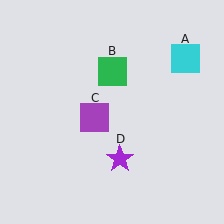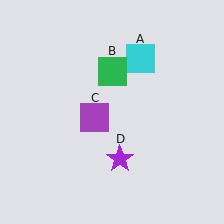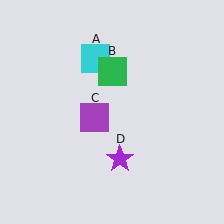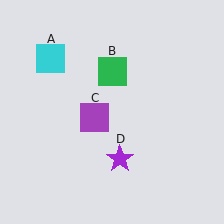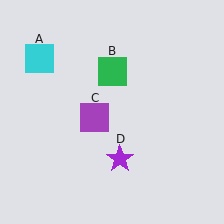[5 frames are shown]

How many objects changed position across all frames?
1 object changed position: cyan square (object A).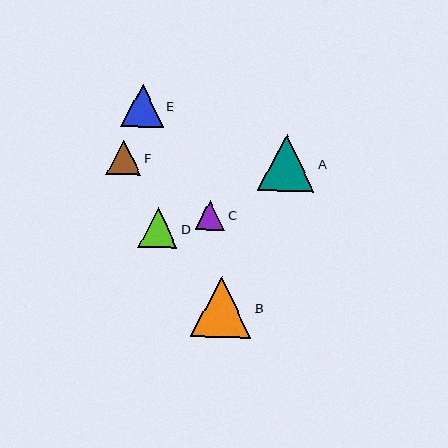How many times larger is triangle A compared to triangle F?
Triangle A is approximately 1.7 times the size of triangle F.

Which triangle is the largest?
Triangle B is the largest with a size of approximately 61 pixels.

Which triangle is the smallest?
Triangle C is the smallest with a size of approximately 30 pixels.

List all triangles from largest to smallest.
From largest to smallest: B, A, E, D, F, C.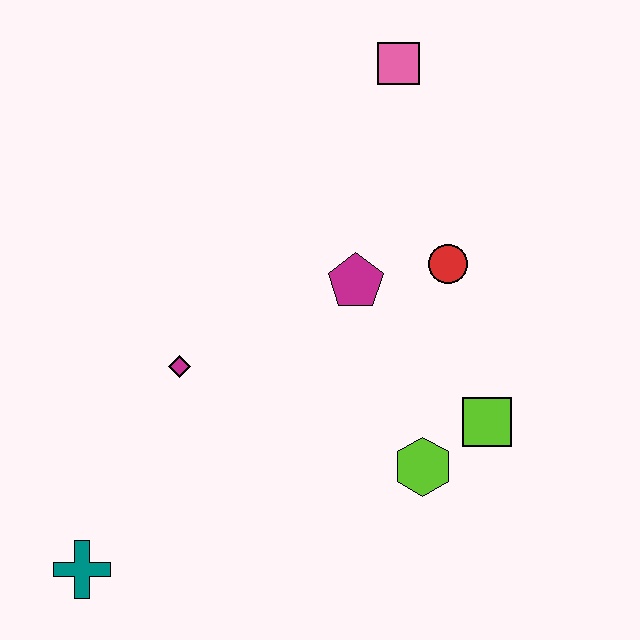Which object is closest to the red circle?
The magenta pentagon is closest to the red circle.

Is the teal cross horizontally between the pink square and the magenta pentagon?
No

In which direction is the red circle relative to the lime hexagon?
The red circle is above the lime hexagon.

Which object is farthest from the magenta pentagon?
The teal cross is farthest from the magenta pentagon.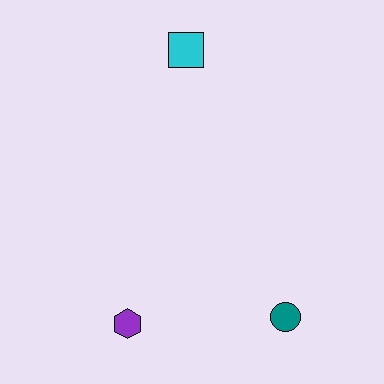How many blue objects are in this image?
There are no blue objects.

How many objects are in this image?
There are 3 objects.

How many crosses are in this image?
There are no crosses.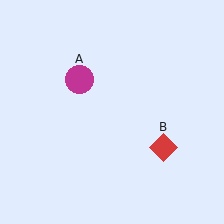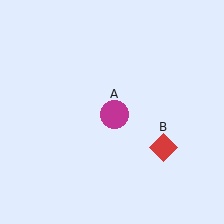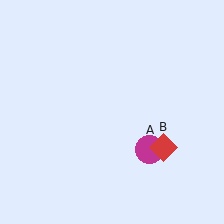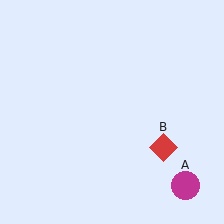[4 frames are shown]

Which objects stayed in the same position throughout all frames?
Red diamond (object B) remained stationary.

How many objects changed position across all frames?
1 object changed position: magenta circle (object A).